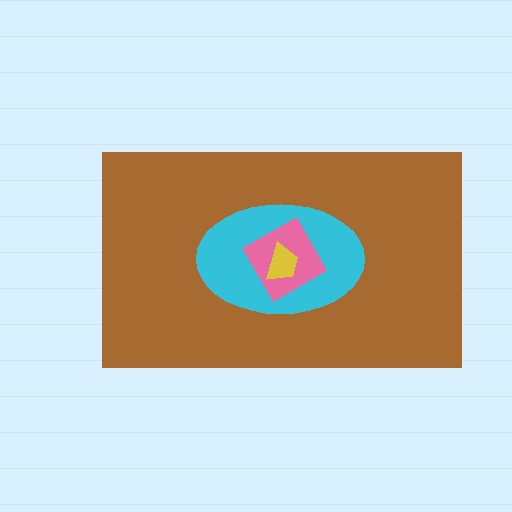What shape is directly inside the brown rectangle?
The cyan ellipse.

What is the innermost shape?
The yellow trapezoid.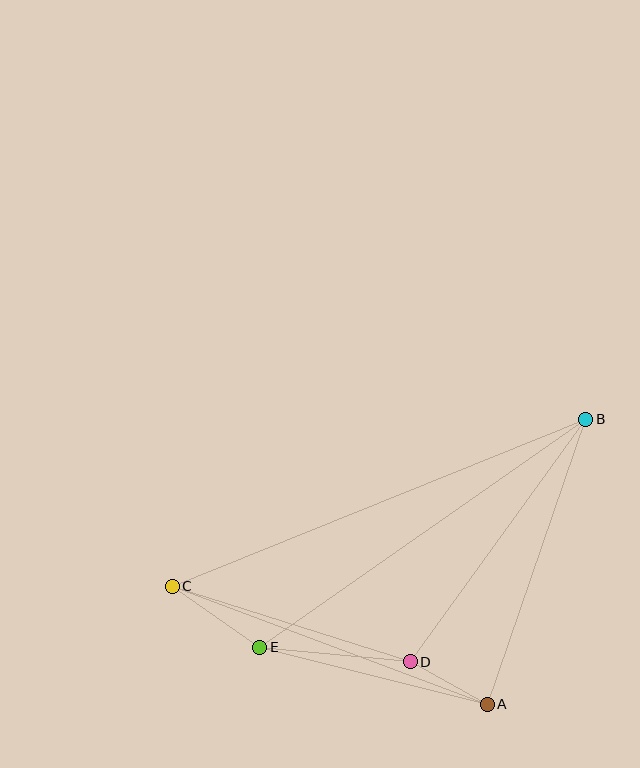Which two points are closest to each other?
Points A and D are closest to each other.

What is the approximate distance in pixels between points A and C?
The distance between A and C is approximately 336 pixels.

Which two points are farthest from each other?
Points B and C are farthest from each other.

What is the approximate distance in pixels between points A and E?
The distance between A and E is approximately 234 pixels.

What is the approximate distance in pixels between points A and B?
The distance between A and B is approximately 302 pixels.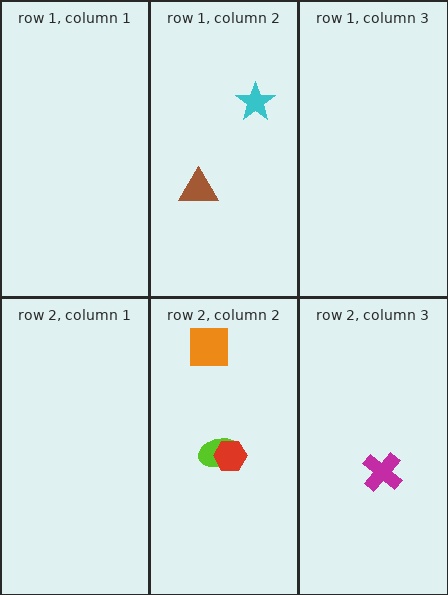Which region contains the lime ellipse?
The row 2, column 2 region.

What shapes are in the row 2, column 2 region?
The lime ellipse, the red hexagon, the orange square.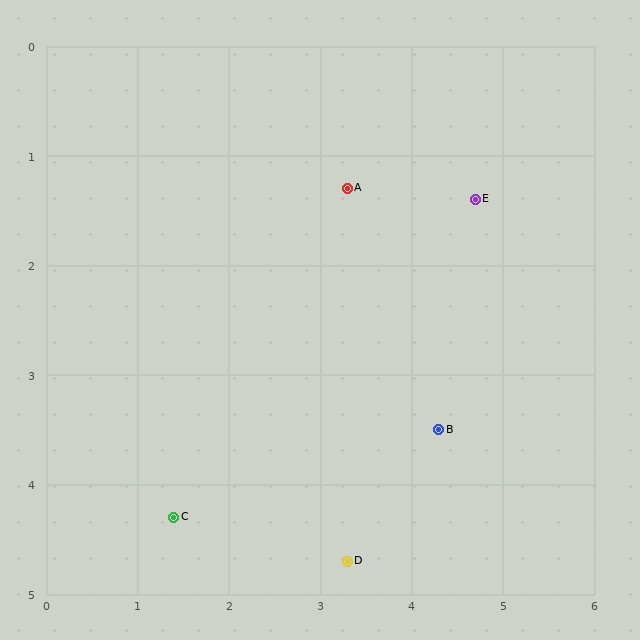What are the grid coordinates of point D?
Point D is at approximately (3.3, 4.7).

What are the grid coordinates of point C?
Point C is at approximately (1.4, 4.3).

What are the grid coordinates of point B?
Point B is at approximately (4.3, 3.5).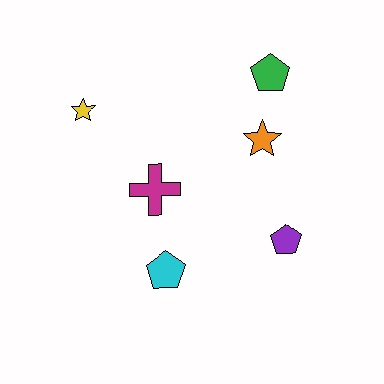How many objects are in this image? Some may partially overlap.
There are 6 objects.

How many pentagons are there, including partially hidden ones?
There are 3 pentagons.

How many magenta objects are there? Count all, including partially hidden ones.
There is 1 magenta object.